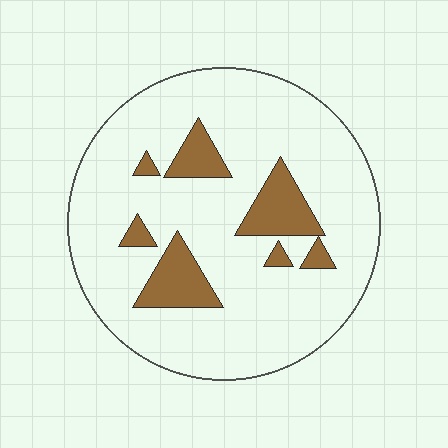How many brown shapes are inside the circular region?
7.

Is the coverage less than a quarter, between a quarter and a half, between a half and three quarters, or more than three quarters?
Less than a quarter.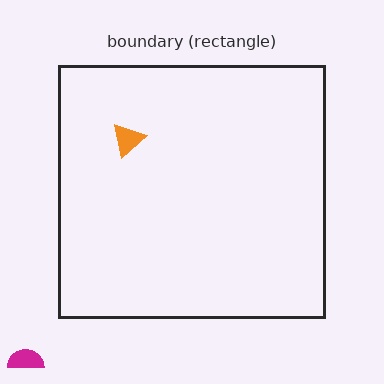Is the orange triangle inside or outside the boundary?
Inside.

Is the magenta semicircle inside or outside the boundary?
Outside.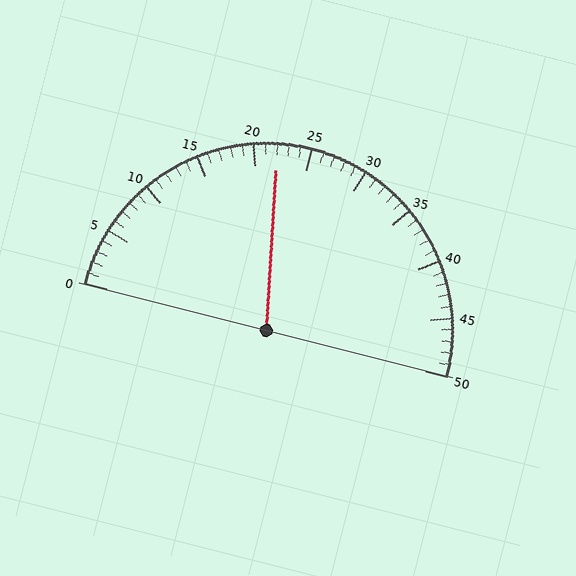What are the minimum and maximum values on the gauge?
The gauge ranges from 0 to 50.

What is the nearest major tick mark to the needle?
The nearest major tick mark is 20.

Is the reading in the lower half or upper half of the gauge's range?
The reading is in the lower half of the range (0 to 50).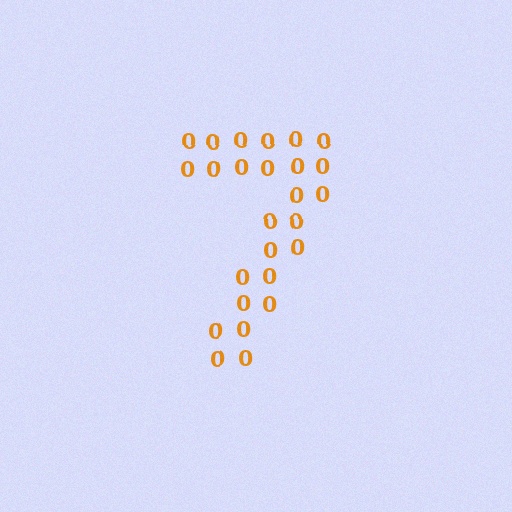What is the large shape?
The large shape is the digit 7.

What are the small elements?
The small elements are digit 0's.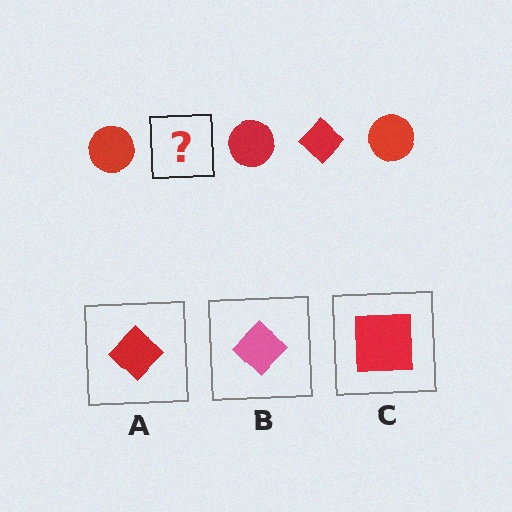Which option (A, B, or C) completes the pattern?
A.